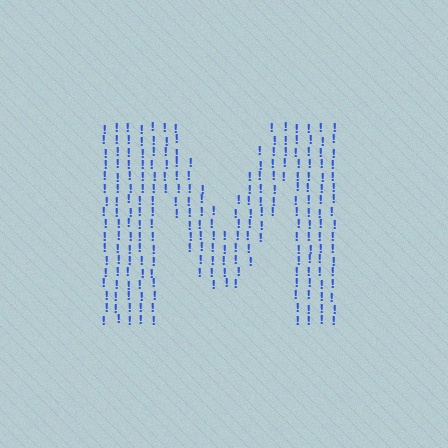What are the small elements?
The small elements are exclamation marks.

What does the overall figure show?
The overall figure shows the letter M.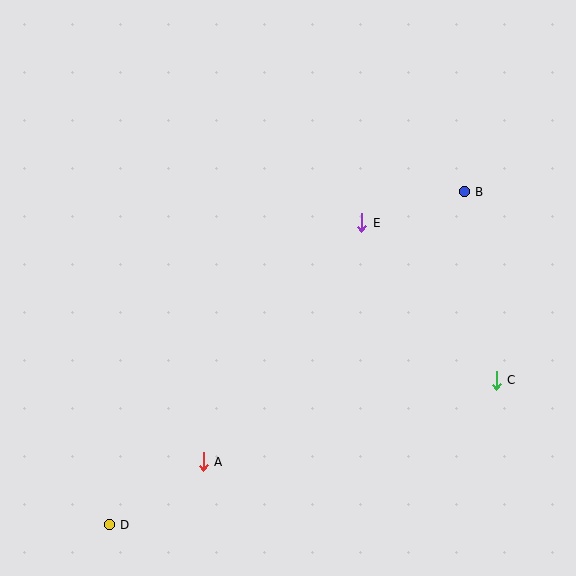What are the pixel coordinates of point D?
Point D is at (109, 525).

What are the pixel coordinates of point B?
Point B is at (464, 192).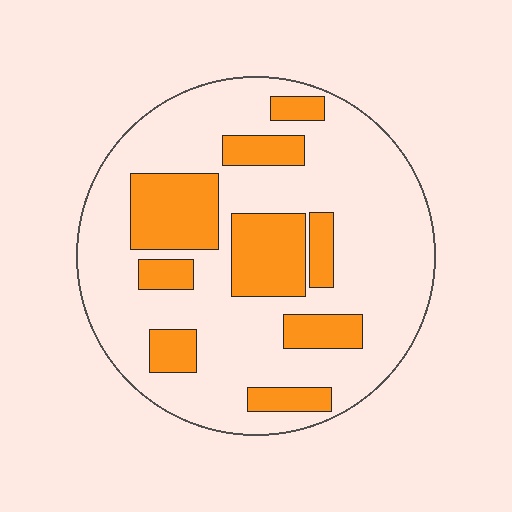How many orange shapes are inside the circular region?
9.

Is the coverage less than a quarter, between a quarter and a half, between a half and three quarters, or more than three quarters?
Between a quarter and a half.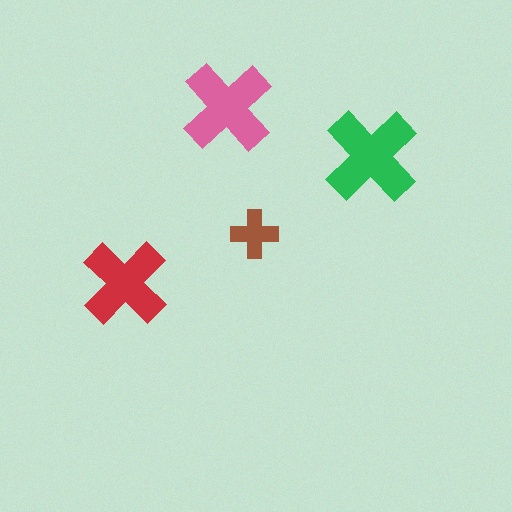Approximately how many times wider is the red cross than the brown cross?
About 2 times wider.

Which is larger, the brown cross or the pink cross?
The pink one.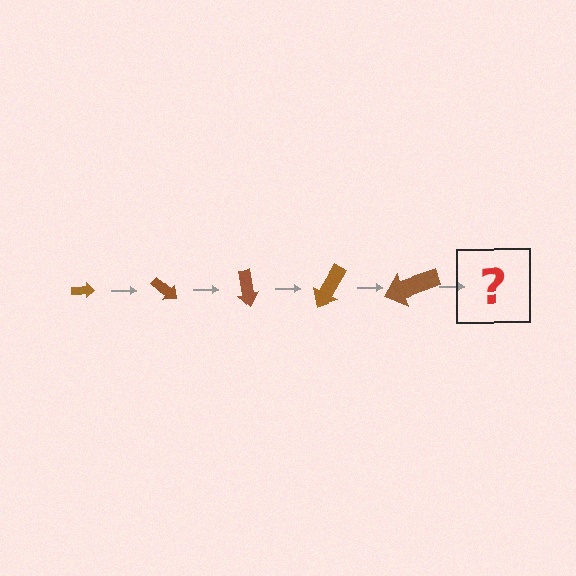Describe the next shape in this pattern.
It should be an arrow, larger than the previous one and rotated 200 degrees from the start.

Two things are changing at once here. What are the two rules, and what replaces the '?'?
The two rules are that the arrow grows larger each step and it rotates 40 degrees each step. The '?' should be an arrow, larger than the previous one and rotated 200 degrees from the start.